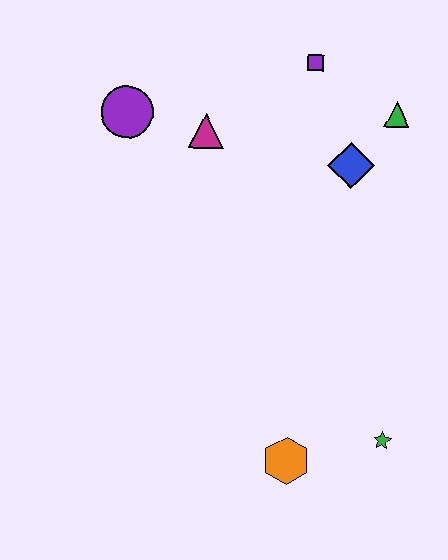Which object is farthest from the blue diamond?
The orange hexagon is farthest from the blue diamond.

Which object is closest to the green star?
The orange hexagon is closest to the green star.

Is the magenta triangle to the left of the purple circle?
No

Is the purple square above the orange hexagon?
Yes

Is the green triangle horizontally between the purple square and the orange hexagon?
No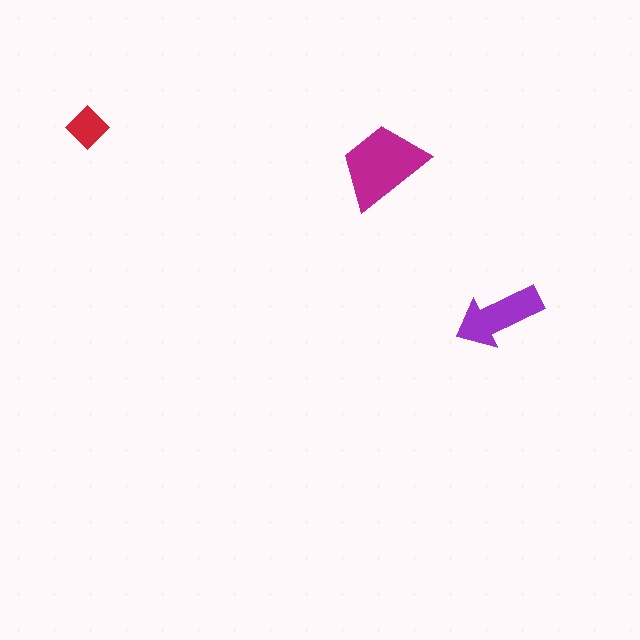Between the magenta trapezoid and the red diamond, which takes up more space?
The magenta trapezoid.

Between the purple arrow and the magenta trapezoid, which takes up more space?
The magenta trapezoid.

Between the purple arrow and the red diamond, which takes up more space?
The purple arrow.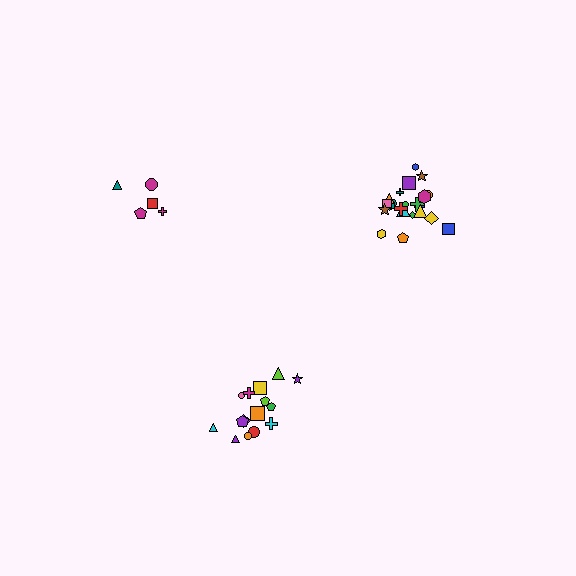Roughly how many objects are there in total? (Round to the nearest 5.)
Roughly 40 objects in total.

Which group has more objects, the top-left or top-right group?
The top-right group.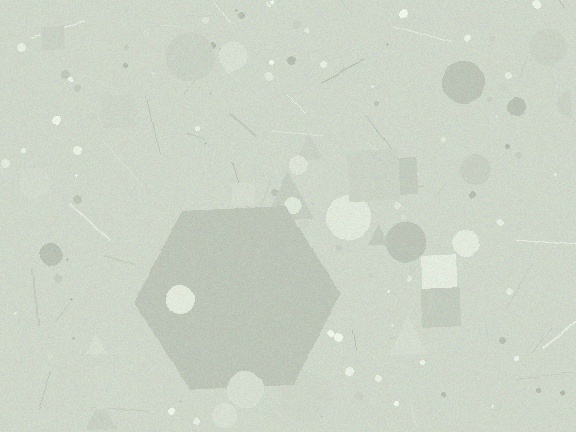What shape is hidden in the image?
A hexagon is hidden in the image.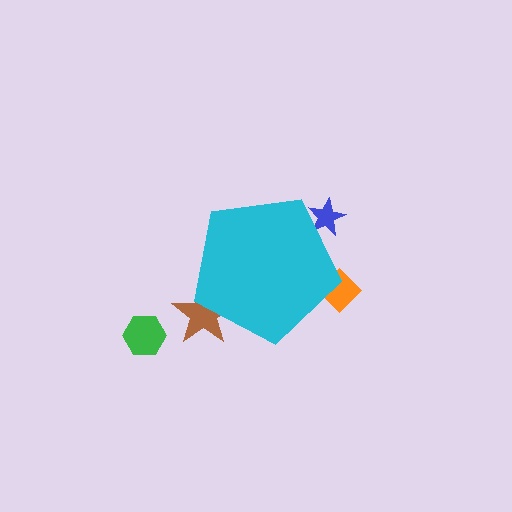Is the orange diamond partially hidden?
Yes, the orange diamond is partially hidden behind the cyan pentagon.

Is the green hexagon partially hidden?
No, the green hexagon is fully visible.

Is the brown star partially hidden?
Yes, the brown star is partially hidden behind the cyan pentagon.